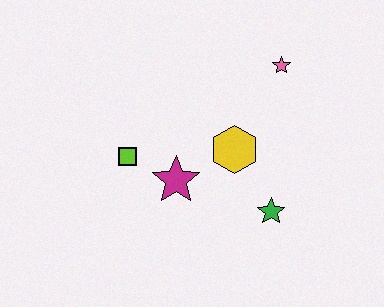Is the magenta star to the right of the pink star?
No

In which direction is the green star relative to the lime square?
The green star is to the right of the lime square.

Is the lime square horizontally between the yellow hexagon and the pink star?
No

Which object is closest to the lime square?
The magenta star is closest to the lime square.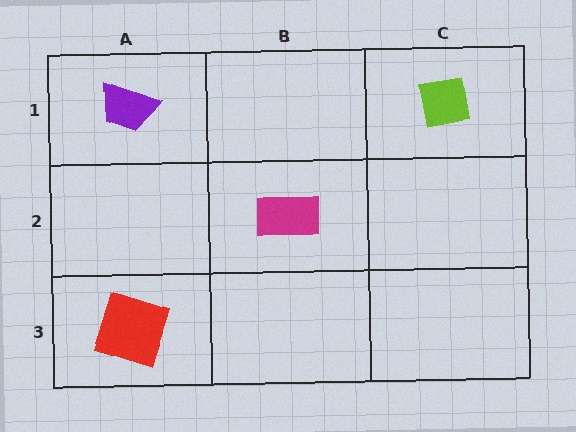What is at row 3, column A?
A red square.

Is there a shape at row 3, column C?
No, that cell is empty.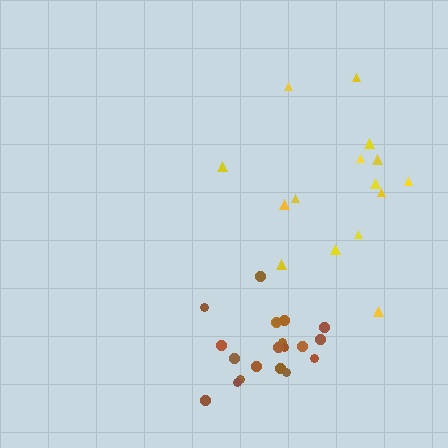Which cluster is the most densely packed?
Brown.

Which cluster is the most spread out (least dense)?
Yellow.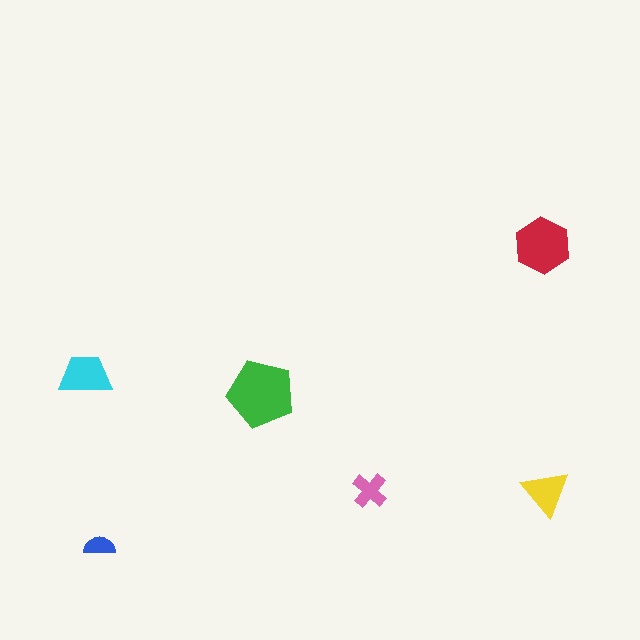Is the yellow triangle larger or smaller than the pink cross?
Larger.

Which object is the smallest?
The blue semicircle.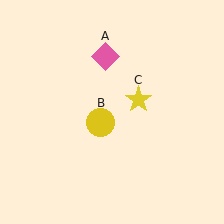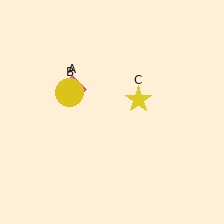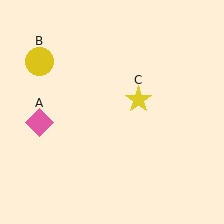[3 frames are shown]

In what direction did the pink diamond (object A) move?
The pink diamond (object A) moved down and to the left.